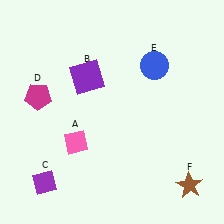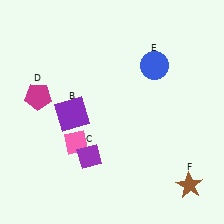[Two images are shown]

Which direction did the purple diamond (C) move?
The purple diamond (C) moved right.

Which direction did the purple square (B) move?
The purple square (B) moved down.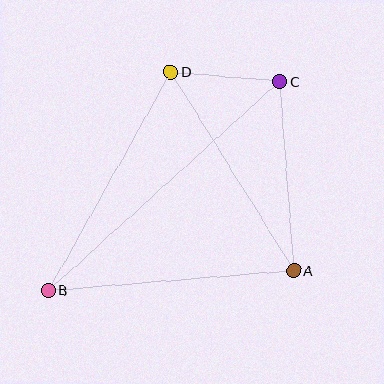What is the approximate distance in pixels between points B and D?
The distance between B and D is approximately 251 pixels.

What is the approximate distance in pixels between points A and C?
The distance between A and C is approximately 190 pixels.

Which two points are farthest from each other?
Points B and C are farthest from each other.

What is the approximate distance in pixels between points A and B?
The distance between A and B is approximately 246 pixels.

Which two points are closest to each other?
Points C and D are closest to each other.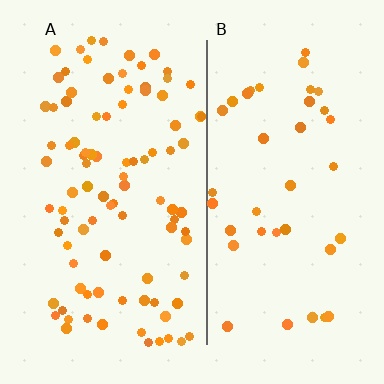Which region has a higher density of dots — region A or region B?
A (the left).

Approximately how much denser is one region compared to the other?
Approximately 2.4× — region A over region B.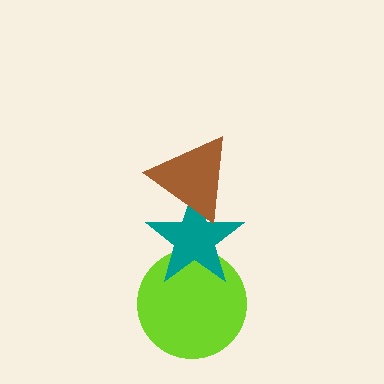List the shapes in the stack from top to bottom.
From top to bottom: the brown triangle, the teal star, the lime circle.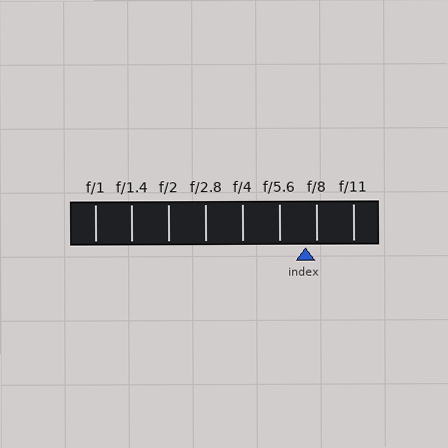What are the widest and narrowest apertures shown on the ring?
The widest aperture shown is f/1 and the narrowest is f/11.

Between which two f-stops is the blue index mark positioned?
The index mark is between f/5.6 and f/8.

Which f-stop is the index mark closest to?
The index mark is closest to f/8.